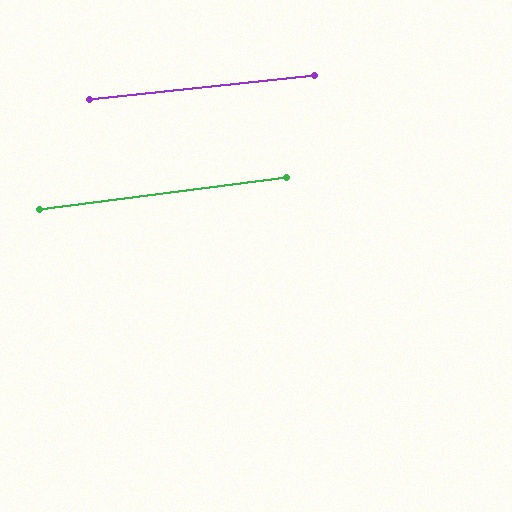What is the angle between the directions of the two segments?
Approximately 1 degree.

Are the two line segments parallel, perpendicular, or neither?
Parallel — their directions differ by only 1.3°.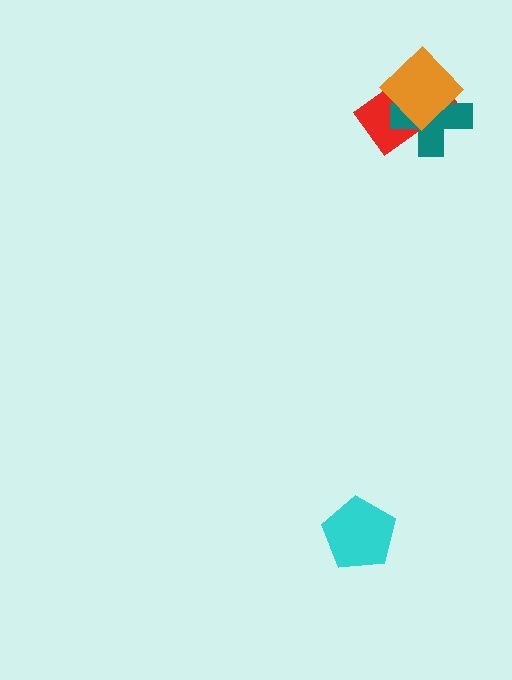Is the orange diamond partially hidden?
No, no other shape covers it.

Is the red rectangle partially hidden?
Yes, it is partially covered by another shape.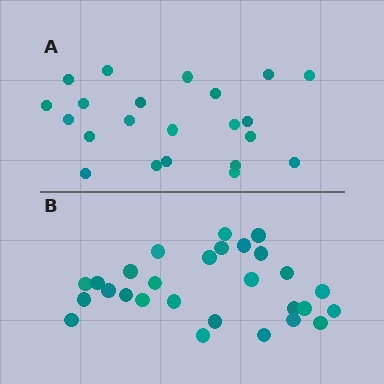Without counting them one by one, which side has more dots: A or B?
Region B (the bottom region) has more dots.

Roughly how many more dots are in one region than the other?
Region B has about 6 more dots than region A.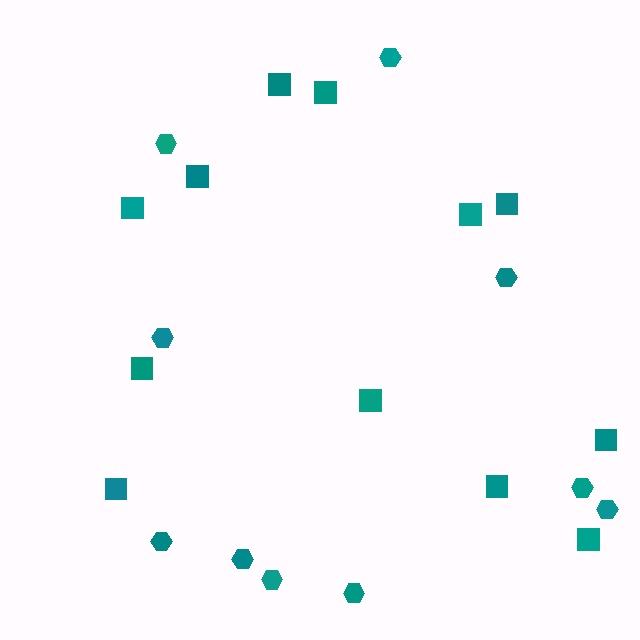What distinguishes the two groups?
There are 2 groups: one group of squares (12) and one group of hexagons (10).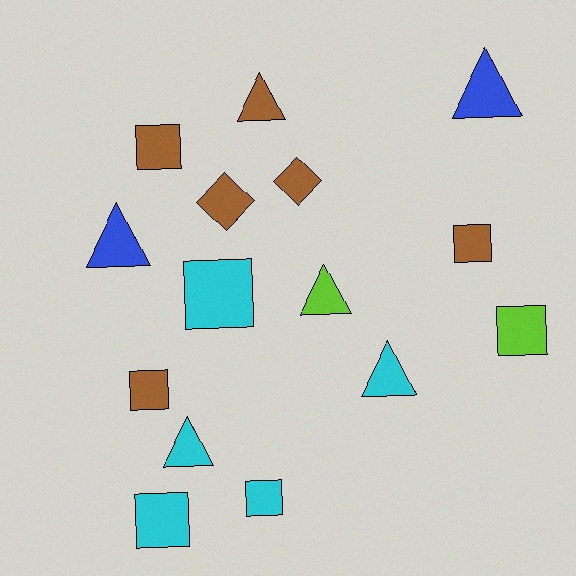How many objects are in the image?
There are 15 objects.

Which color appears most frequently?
Brown, with 6 objects.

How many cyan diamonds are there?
There are no cyan diamonds.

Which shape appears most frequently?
Square, with 7 objects.